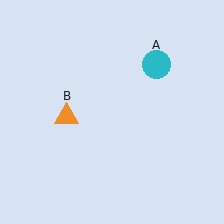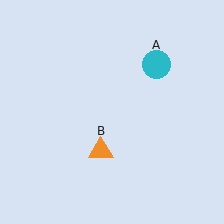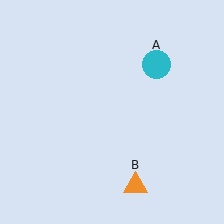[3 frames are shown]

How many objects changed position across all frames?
1 object changed position: orange triangle (object B).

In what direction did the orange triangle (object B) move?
The orange triangle (object B) moved down and to the right.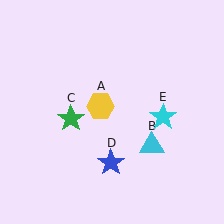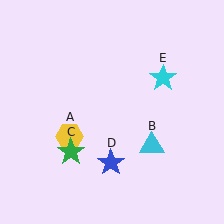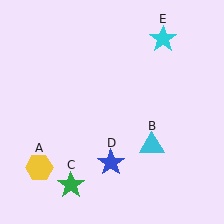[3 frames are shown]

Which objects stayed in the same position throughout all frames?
Cyan triangle (object B) and blue star (object D) remained stationary.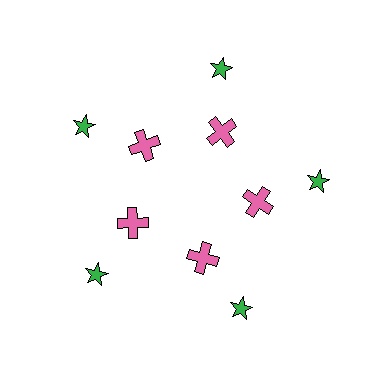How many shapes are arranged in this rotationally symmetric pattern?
There are 10 shapes, arranged in 5 groups of 2.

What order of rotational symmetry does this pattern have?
This pattern has 5-fold rotational symmetry.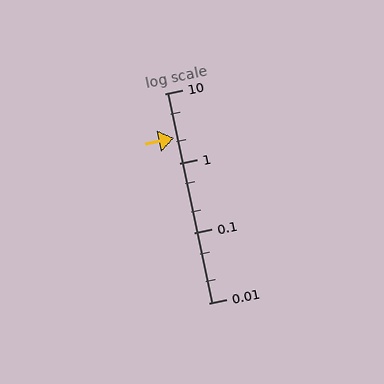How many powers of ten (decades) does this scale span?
The scale spans 3 decades, from 0.01 to 10.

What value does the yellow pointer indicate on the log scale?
The pointer indicates approximately 2.3.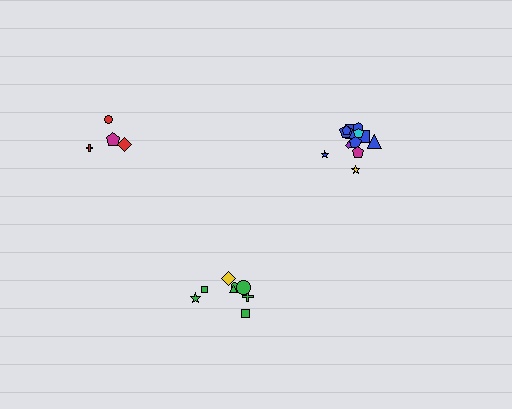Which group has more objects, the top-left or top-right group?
The top-right group.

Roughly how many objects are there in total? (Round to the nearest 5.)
Roughly 25 objects in total.